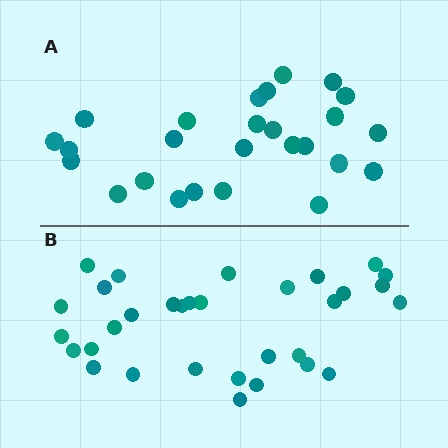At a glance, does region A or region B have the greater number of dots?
Region B (the bottom region) has more dots.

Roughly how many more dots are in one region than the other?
Region B has about 6 more dots than region A.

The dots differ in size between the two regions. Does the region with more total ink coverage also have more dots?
No. Region A has more total ink coverage because its dots are larger, but region B actually contains more individual dots. Total area can be misleading — the number of items is what matters here.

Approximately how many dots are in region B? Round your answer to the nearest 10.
About 30 dots. (The exact count is 32, which rounds to 30.)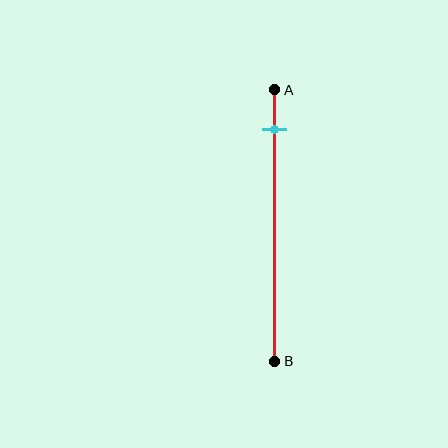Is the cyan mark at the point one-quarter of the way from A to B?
No, the mark is at about 15% from A, not at the 25% one-quarter point.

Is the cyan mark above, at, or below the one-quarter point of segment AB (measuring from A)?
The cyan mark is above the one-quarter point of segment AB.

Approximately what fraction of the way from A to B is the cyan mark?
The cyan mark is approximately 15% of the way from A to B.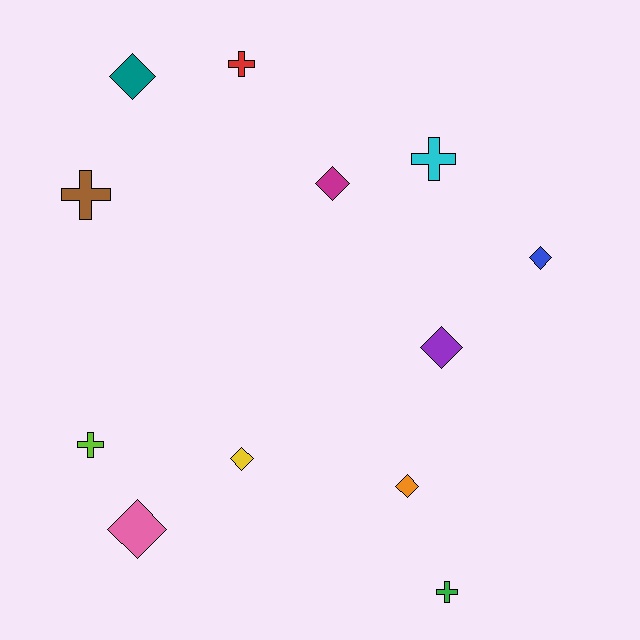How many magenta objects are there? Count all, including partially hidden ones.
There is 1 magenta object.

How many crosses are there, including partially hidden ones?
There are 5 crosses.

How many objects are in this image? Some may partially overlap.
There are 12 objects.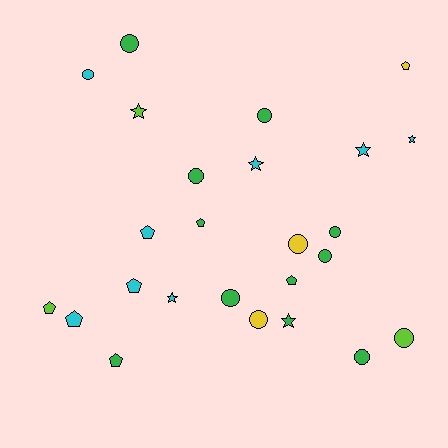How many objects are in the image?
There are 25 objects.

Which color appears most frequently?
Green, with 11 objects.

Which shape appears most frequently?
Circle, with 11 objects.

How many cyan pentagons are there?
There are 3 cyan pentagons.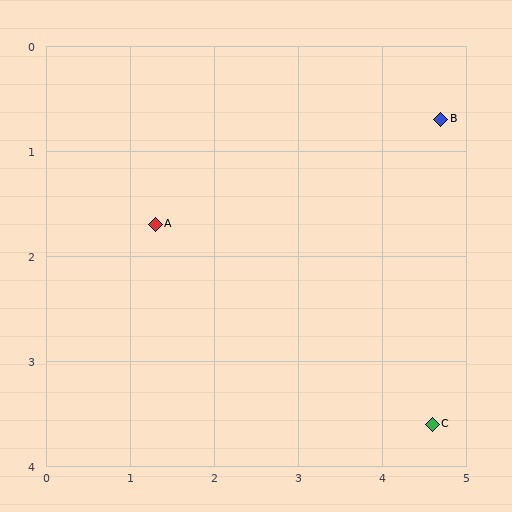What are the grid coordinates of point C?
Point C is at approximately (4.6, 3.6).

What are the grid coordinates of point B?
Point B is at approximately (4.7, 0.7).